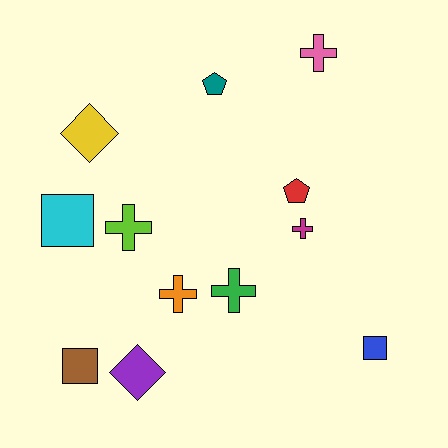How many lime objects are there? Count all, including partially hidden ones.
There is 1 lime object.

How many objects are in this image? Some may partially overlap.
There are 12 objects.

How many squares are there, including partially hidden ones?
There are 3 squares.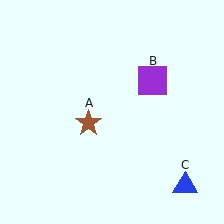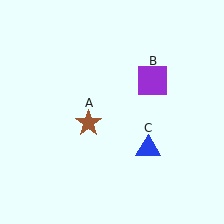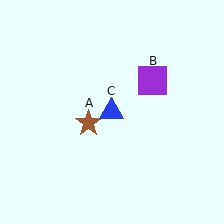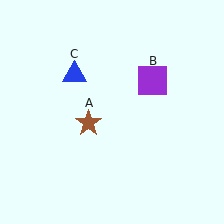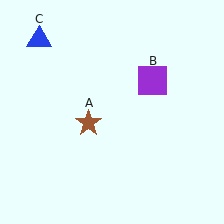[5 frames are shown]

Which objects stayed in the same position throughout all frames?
Brown star (object A) and purple square (object B) remained stationary.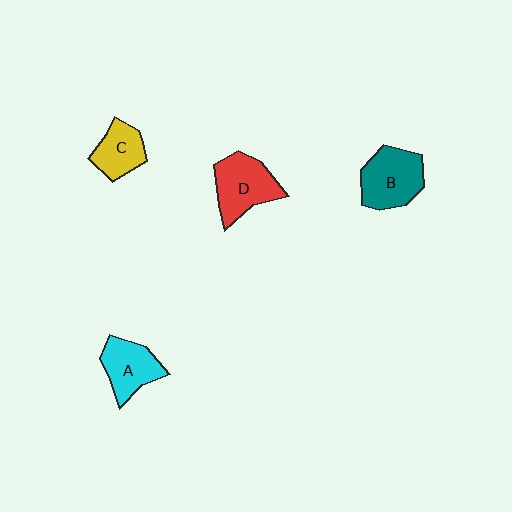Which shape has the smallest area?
Shape C (yellow).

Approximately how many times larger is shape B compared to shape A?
Approximately 1.2 times.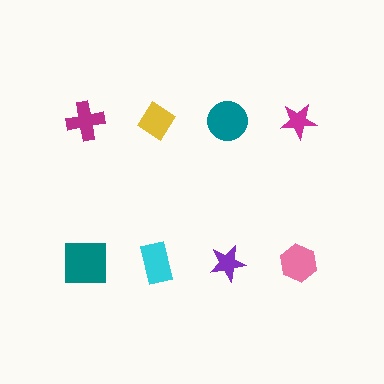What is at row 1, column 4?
A magenta star.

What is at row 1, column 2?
A yellow diamond.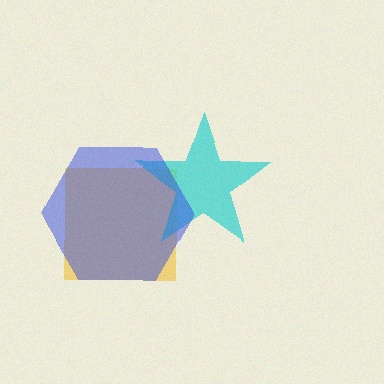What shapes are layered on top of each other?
The layered shapes are: a yellow square, a cyan star, a blue hexagon.